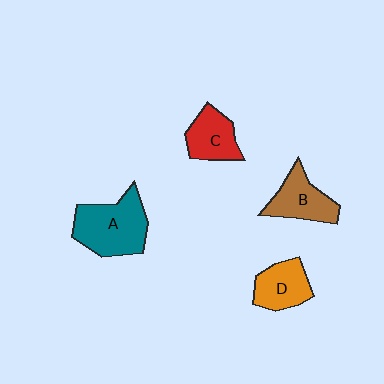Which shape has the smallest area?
Shape C (red).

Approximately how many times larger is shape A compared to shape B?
Approximately 1.5 times.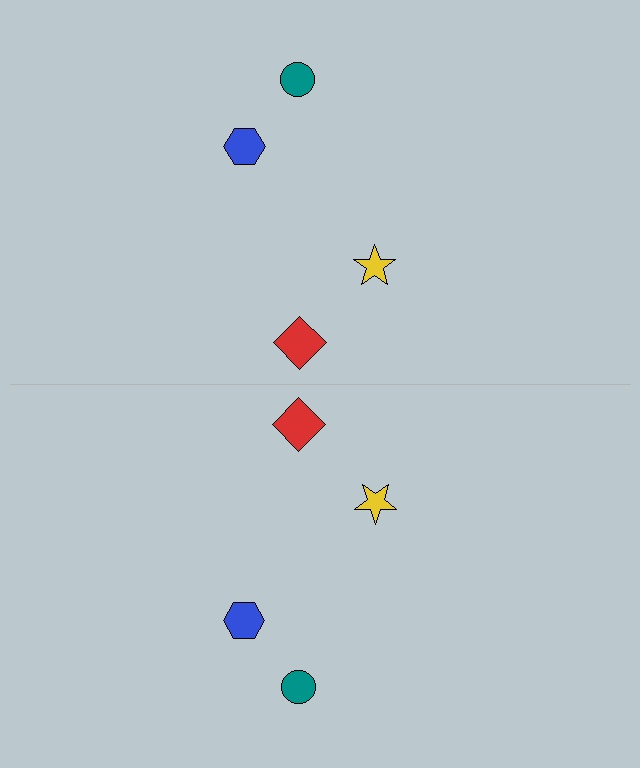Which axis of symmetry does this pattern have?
The pattern has a horizontal axis of symmetry running through the center of the image.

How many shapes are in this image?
There are 8 shapes in this image.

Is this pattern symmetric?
Yes, this pattern has bilateral (reflection) symmetry.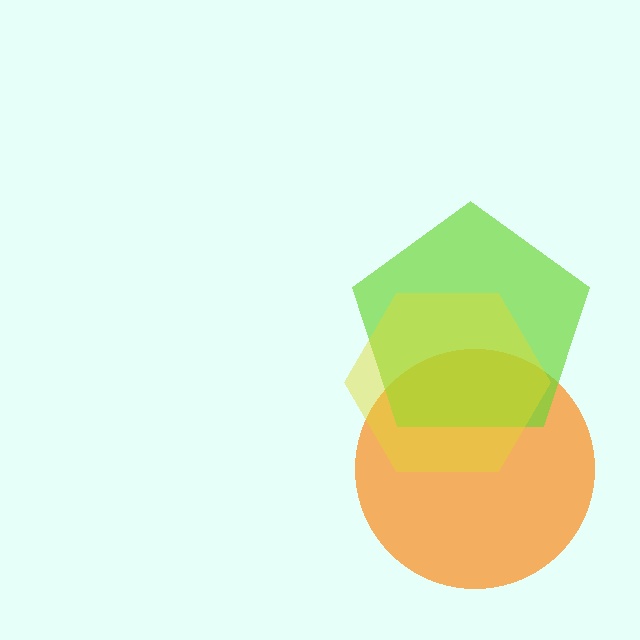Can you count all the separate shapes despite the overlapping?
Yes, there are 3 separate shapes.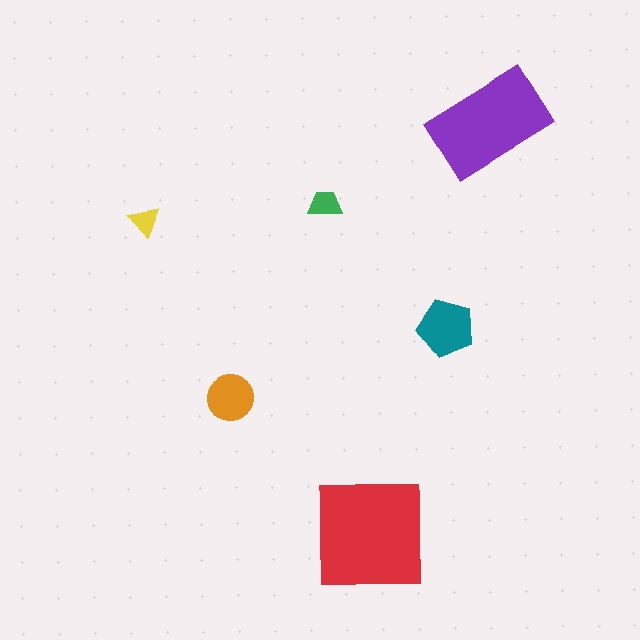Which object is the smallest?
The yellow triangle.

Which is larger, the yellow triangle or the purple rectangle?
The purple rectangle.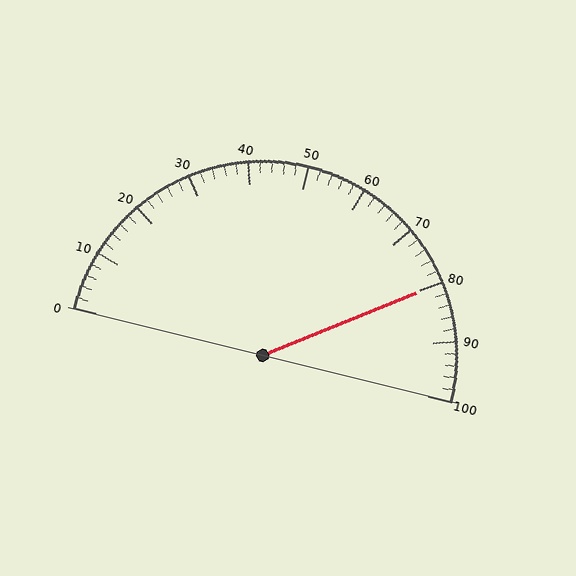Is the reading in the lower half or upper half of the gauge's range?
The reading is in the upper half of the range (0 to 100).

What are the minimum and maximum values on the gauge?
The gauge ranges from 0 to 100.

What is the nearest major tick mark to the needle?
The nearest major tick mark is 80.